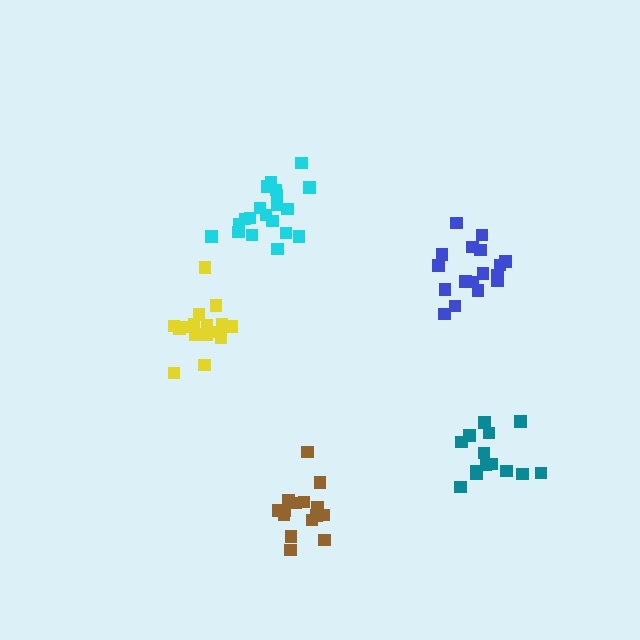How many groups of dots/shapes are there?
There are 5 groups.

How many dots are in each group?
Group 1: 16 dots, Group 2: 20 dots, Group 3: 14 dots, Group 4: 17 dots, Group 5: 15 dots (82 total).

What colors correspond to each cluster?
The clusters are colored: yellow, cyan, teal, blue, brown.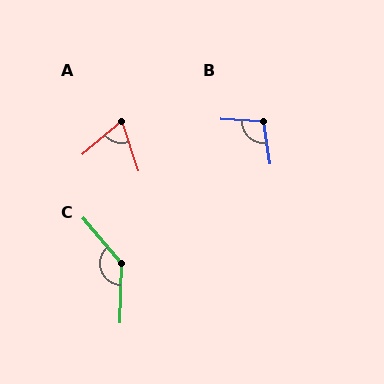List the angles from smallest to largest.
A (68°), B (102°), C (139°).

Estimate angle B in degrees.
Approximately 102 degrees.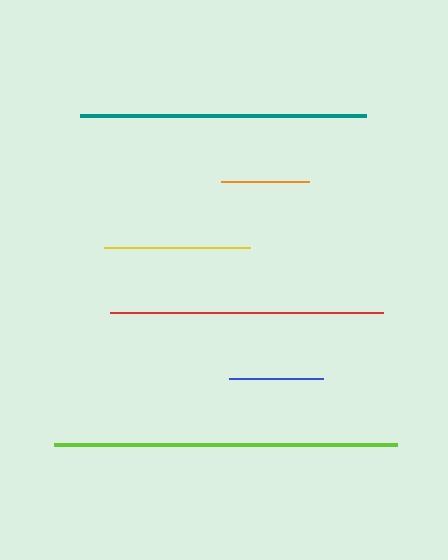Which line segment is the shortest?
The orange line is the shortest at approximately 88 pixels.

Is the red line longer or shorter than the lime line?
The lime line is longer than the red line.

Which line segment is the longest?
The lime line is the longest at approximately 344 pixels.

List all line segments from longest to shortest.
From longest to shortest: lime, teal, red, yellow, blue, orange.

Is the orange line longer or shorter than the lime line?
The lime line is longer than the orange line.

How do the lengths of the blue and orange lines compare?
The blue and orange lines are approximately the same length.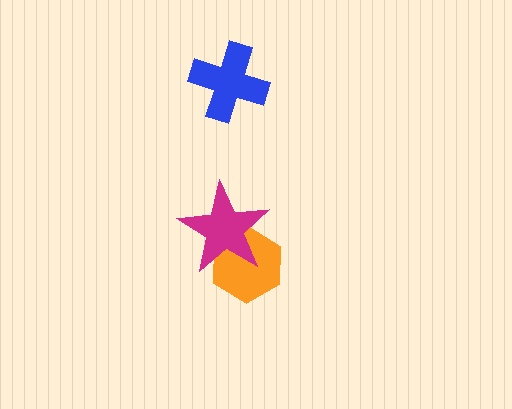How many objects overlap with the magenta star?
1 object overlaps with the magenta star.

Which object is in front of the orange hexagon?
The magenta star is in front of the orange hexagon.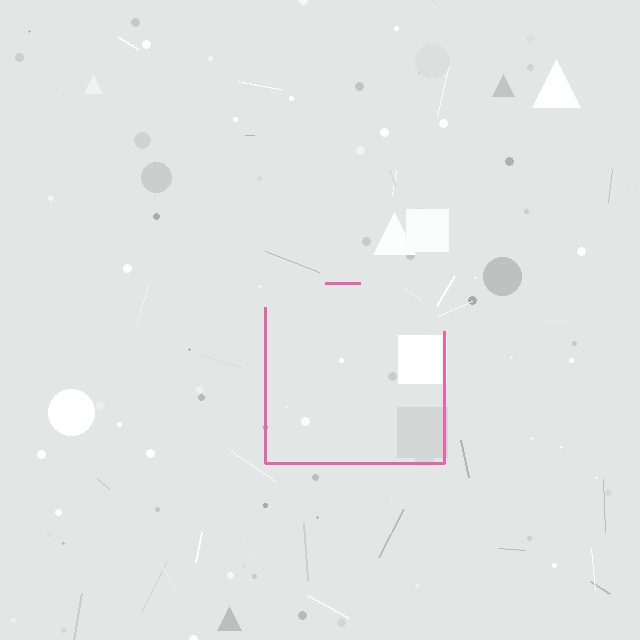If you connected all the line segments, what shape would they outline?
They would outline a square.